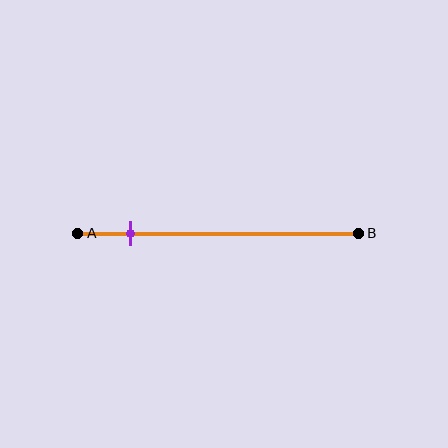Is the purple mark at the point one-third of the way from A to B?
No, the mark is at about 20% from A, not at the 33% one-third point.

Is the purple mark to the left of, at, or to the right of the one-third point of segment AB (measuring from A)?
The purple mark is to the left of the one-third point of segment AB.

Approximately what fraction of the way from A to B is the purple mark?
The purple mark is approximately 20% of the way from A to B.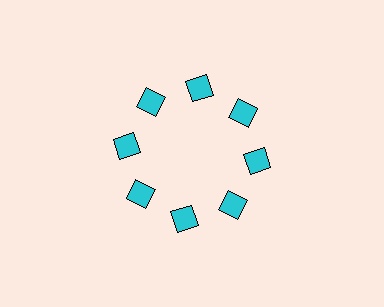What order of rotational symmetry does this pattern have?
This pattern has 8-fold rotational symmetry.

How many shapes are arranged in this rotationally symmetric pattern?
There are 8 shapes, arranged in 8 groups of 1.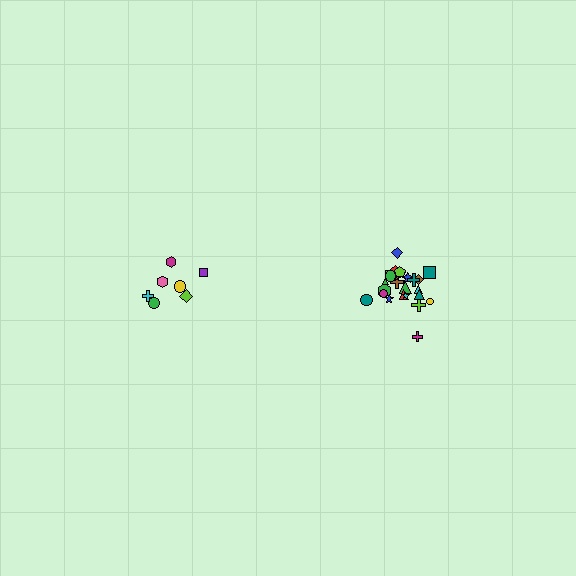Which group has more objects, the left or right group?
The right group.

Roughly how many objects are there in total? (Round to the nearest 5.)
Roughly 30 objects in total.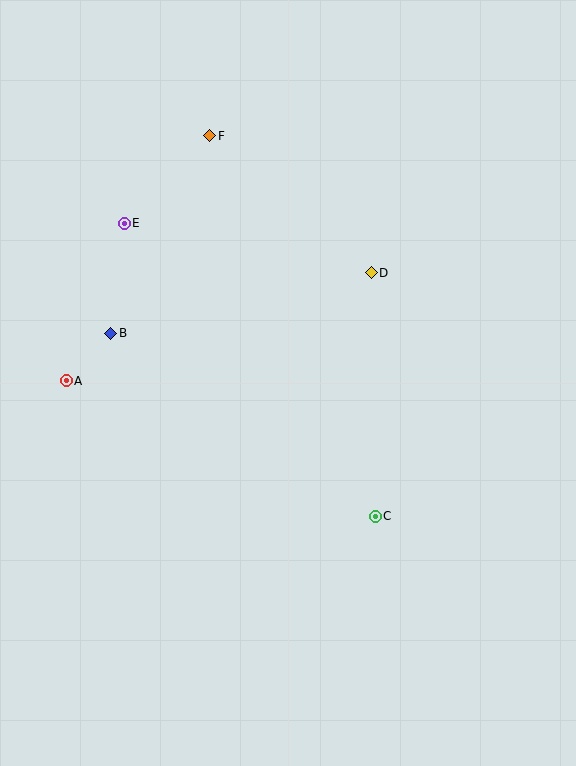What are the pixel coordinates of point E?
Point E is at (124, 223).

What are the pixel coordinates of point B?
Point B is at (111, 333).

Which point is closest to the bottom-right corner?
Point C is closest to the bottom-right corner.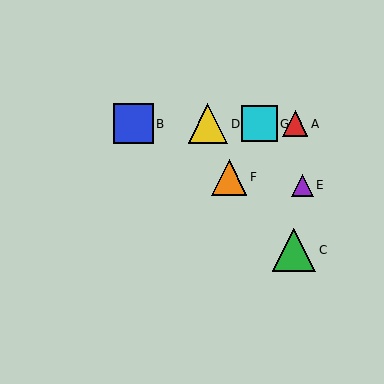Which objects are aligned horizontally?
Objects A, B, D, G are aligned horizontally.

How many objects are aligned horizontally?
4 objects (A, B, D, G) are aligned horizontally.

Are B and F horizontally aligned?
No, B is at y≈124 and F is at y≈177.